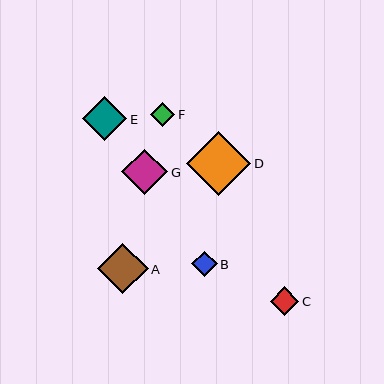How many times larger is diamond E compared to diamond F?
Diamond E is approximately 1.8 times the size of diamond F.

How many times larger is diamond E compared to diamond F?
Diamond E is approximately 1.8 times the size of diamond F.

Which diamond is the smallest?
Diamond F is the smallest with a size of approximately 24 pixels.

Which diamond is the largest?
Diamond D is the largest with a size of approximately 64 pixels.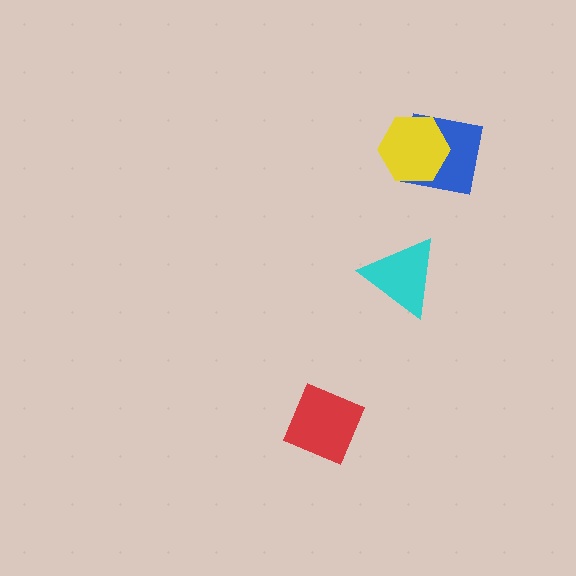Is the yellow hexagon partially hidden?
No, no other shape covers it.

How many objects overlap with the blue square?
1 object overlaps with the blue square.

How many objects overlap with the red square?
0 objects overlap with the red square.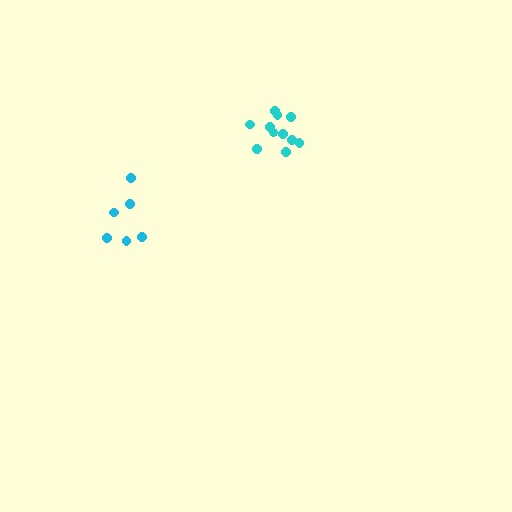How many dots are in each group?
Group 1: 6 dots, Group 2: 11 dots (17 total).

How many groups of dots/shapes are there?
There are 2 groups.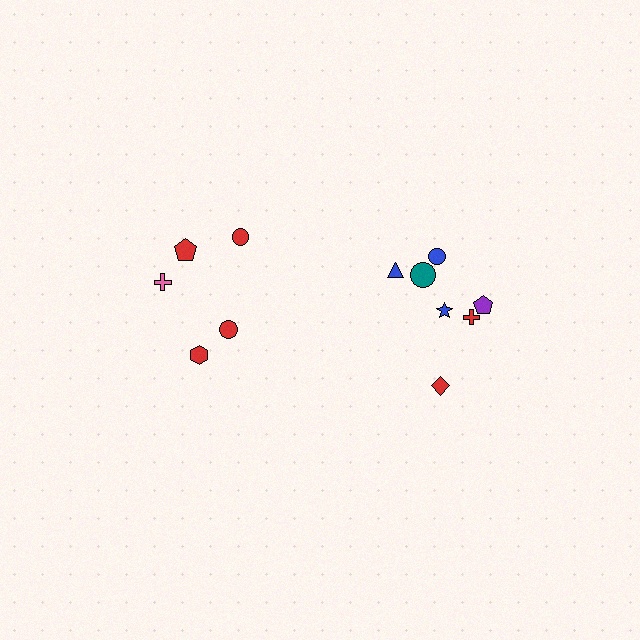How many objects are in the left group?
There are 5 objects.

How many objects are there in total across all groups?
There are 12 objects.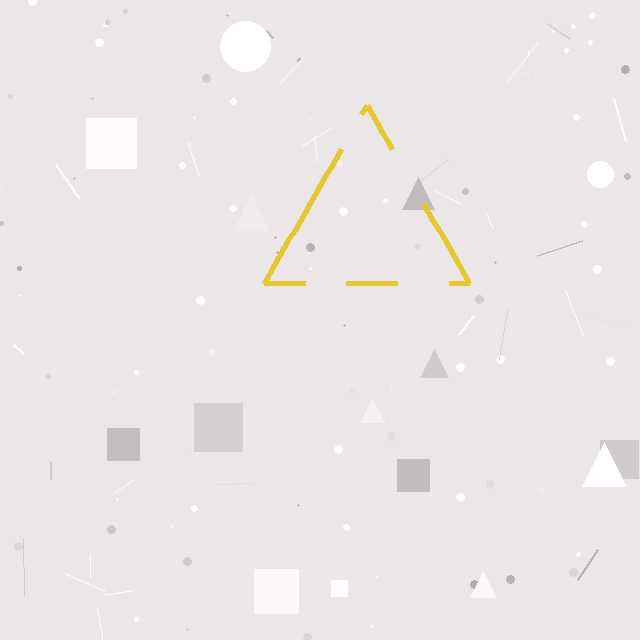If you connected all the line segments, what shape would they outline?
They would outline a triangle.